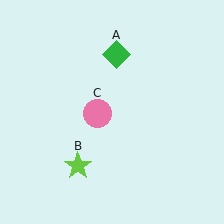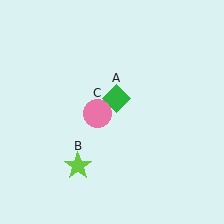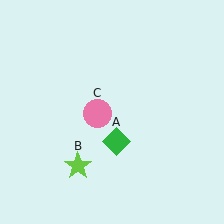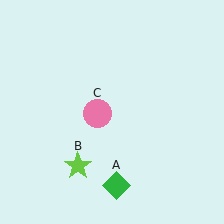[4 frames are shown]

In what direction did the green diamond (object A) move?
The green diamond (object A) moved down.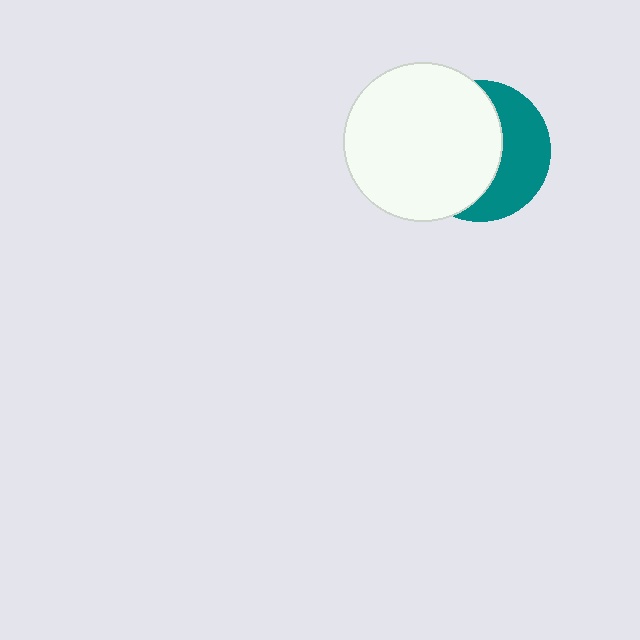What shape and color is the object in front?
The object in front is a white circle.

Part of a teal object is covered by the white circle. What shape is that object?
It is a circle.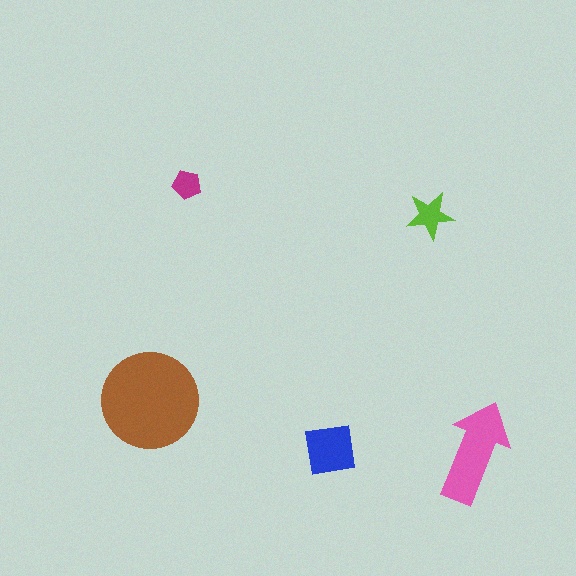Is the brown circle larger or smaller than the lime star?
Larger.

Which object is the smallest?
The magenta pentagon.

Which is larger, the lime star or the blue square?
The blue square.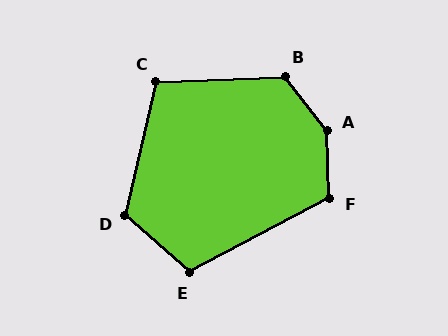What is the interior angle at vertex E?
Approximately 111 degrees (obtuse).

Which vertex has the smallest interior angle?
C, at approximately 105 degrees.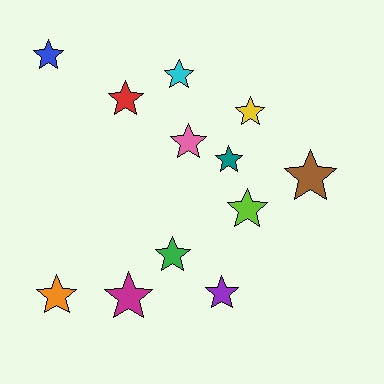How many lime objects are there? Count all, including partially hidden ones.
There is 1 lime object.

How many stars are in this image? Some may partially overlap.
There are 12 stars.